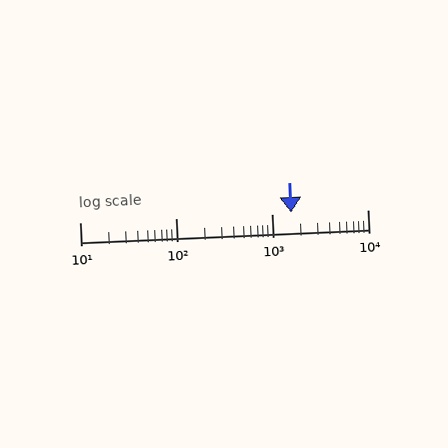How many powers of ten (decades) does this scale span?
The scale spans 3 decades, from 10 to 10000.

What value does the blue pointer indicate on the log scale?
The pointer indicates approximately 1600.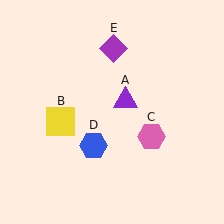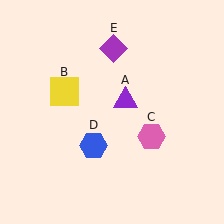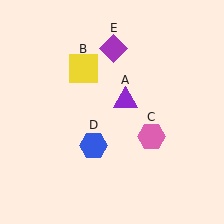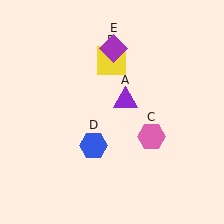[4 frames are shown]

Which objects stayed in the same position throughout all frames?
Purple triangle (object A) and pink hexagon (object C) and blue hexagon (object D) and purple diamond (object E) remained stationary.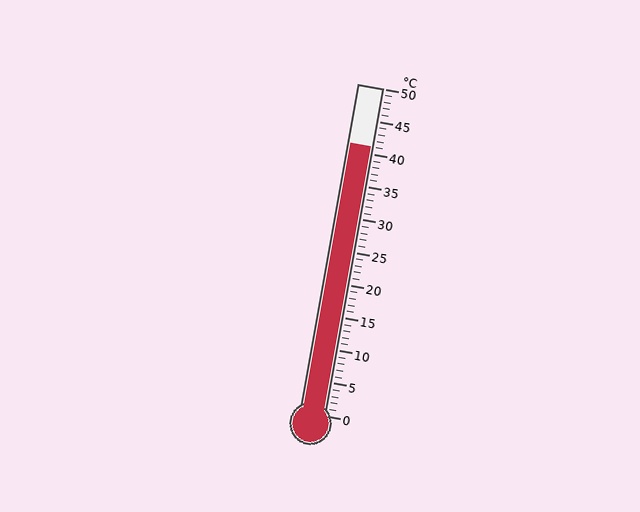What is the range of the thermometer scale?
The thermometer scale ranges from 0°C to 50°C.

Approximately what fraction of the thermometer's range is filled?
The thermometer is filled to approximately 80% of its range.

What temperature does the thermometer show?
The thermometer shows approximately 41°C.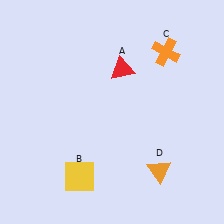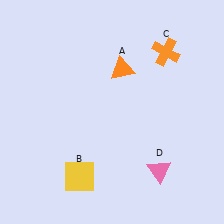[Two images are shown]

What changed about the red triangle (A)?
In Image 1, A is red. In Image 2, it changed to orange.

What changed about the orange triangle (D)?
In Image 1, D is orange. In Image 2, it changed to pink.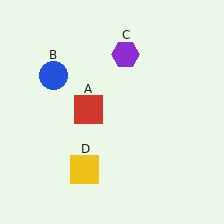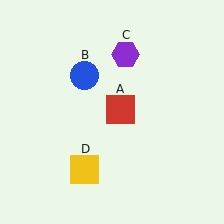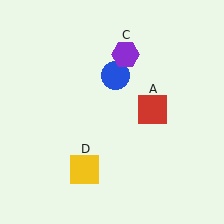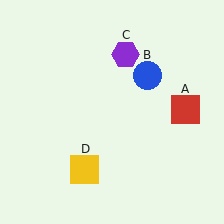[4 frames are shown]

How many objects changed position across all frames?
2 objects changed position: red square (object A), blue circle (object B).